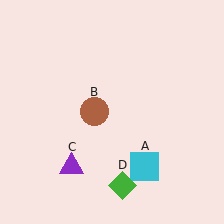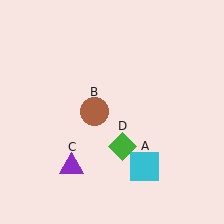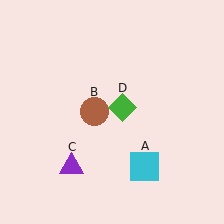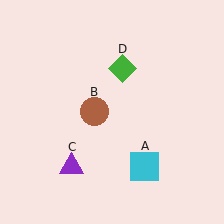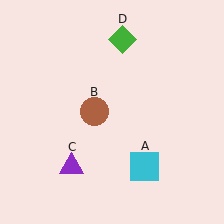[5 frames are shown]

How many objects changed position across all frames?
1 object changed position: green diamond (object D).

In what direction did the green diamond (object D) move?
The green diamond (object D) moved up.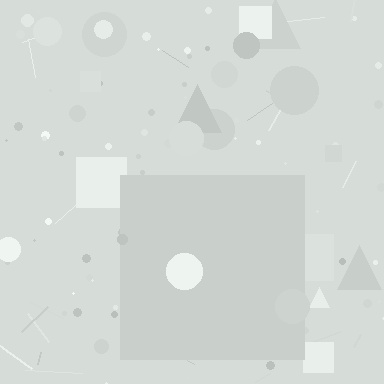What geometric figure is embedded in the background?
A square is embedded in the background.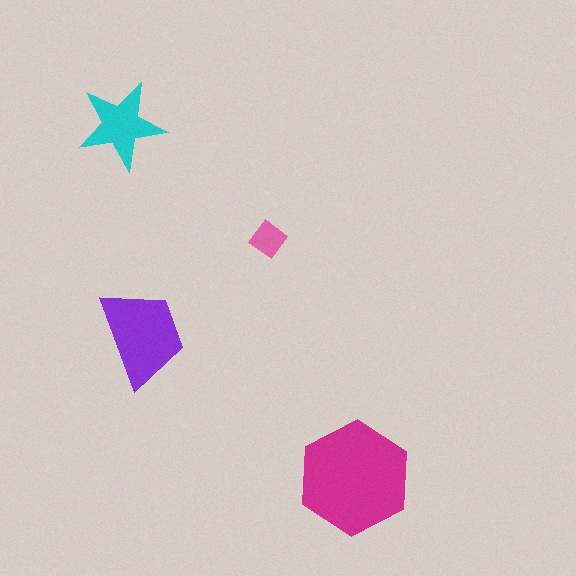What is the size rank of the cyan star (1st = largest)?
3rd.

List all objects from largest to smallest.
The magenta hexagon, the purple trapezoid, the cyan star, the pink diamond.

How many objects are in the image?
There are 4 objects in the image.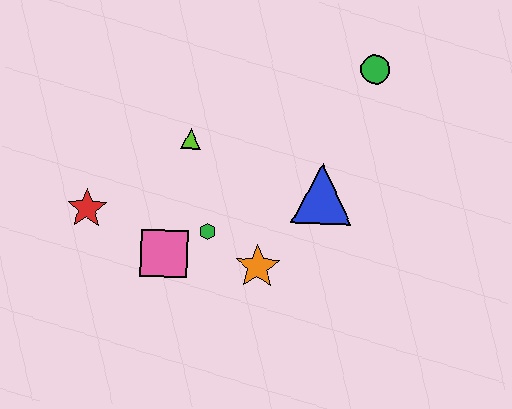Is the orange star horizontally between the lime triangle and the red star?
No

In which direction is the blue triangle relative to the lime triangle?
The blue triangle is to the right of the lime triangle.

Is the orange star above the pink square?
No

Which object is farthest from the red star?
The green circle is farthest from the red star.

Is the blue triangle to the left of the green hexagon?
No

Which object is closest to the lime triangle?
The green hexagon is closest to the lime triangle.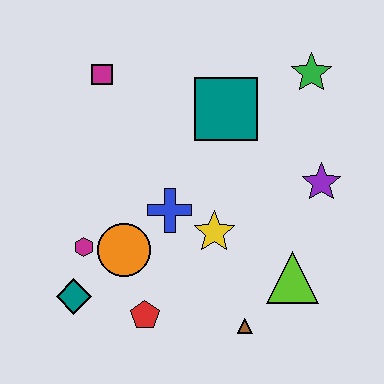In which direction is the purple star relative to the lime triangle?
The purple star is above the lime triangle.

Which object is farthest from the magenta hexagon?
The green star is farthest from the magenta hexagon.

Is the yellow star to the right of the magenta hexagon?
Yes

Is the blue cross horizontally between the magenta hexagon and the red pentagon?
No